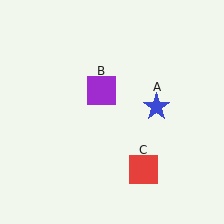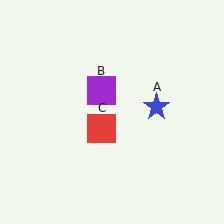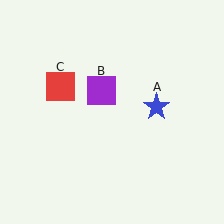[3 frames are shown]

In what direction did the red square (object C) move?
The red square (object C) moved up and to the left.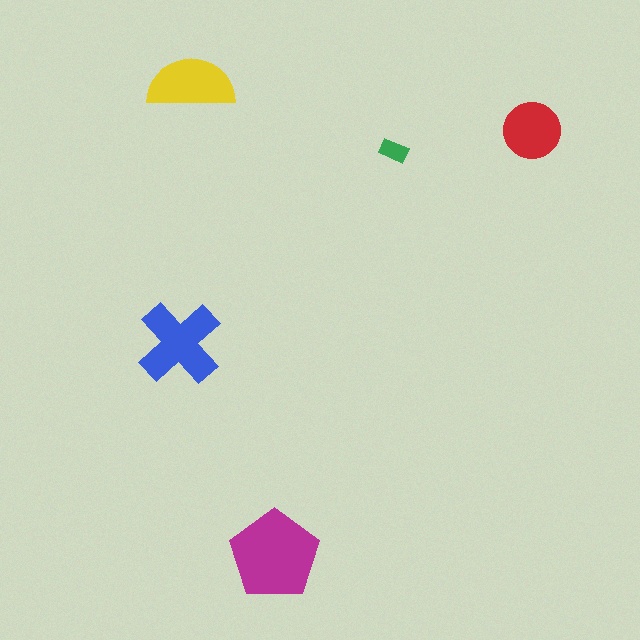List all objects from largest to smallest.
The magenta pentagon, the blue cross, the yellow semicircle, the red circle, the green rectangle.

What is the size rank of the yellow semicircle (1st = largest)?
3rd.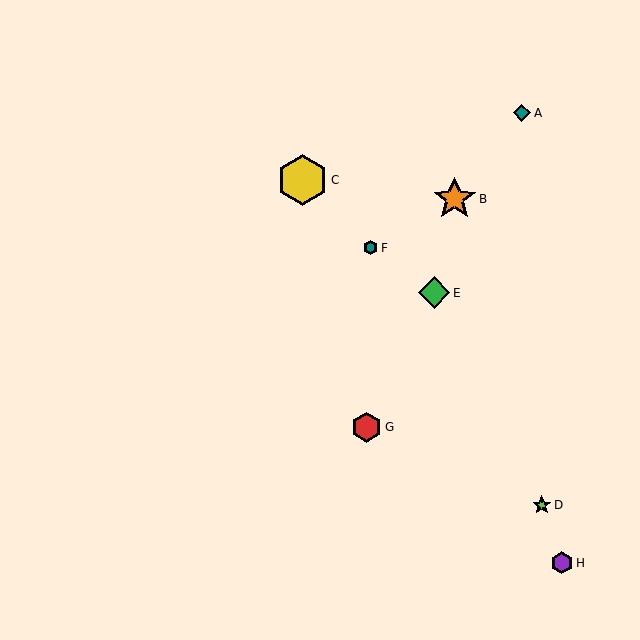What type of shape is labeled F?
Shape F is a teal hexagon.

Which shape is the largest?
The yellow hexagon (labeled C) is the largest.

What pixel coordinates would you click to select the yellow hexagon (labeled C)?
Click at (303, 180) to select the yellow hexagon C.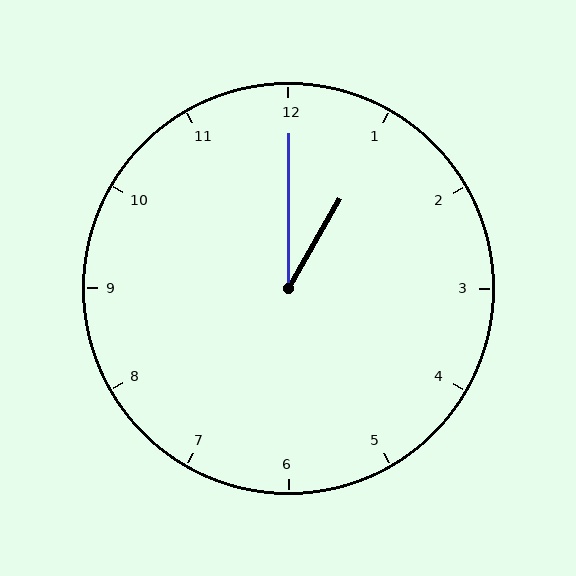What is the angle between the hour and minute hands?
Approximately 30 degrees.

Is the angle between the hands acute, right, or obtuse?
It is acute.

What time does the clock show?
1:00.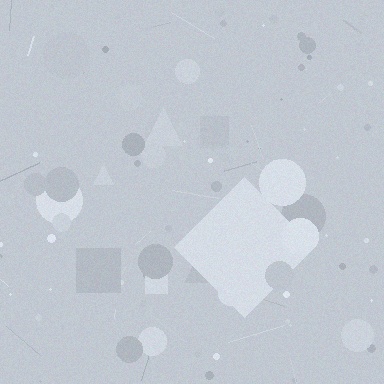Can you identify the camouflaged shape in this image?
The camouflaged shape is a diamond.